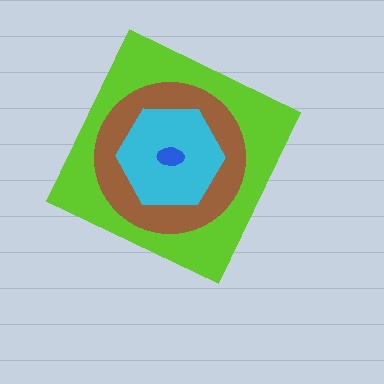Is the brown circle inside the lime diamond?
Yes.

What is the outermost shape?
The lime diamond.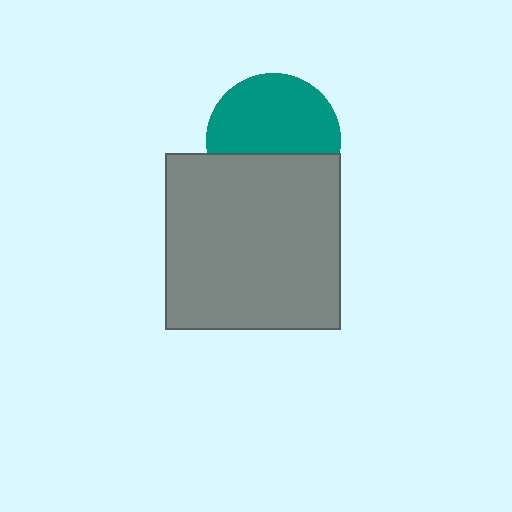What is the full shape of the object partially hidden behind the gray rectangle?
The partially hidden object is a teal circle.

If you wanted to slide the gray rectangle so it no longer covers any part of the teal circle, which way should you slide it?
Slide it down — that is the most direct way to separate the two shapes.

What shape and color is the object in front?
The object in front is a gray rectangle.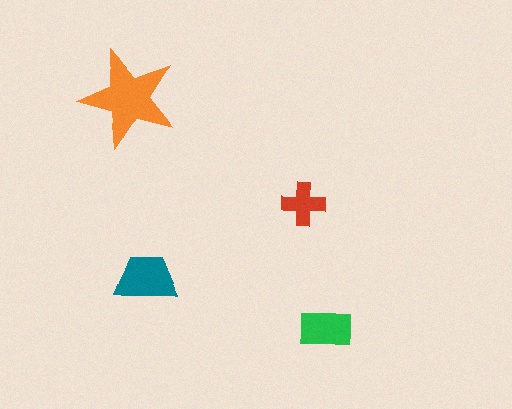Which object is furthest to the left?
The orange star is leftmost.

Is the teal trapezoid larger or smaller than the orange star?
Smaller.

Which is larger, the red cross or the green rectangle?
The green rectangle.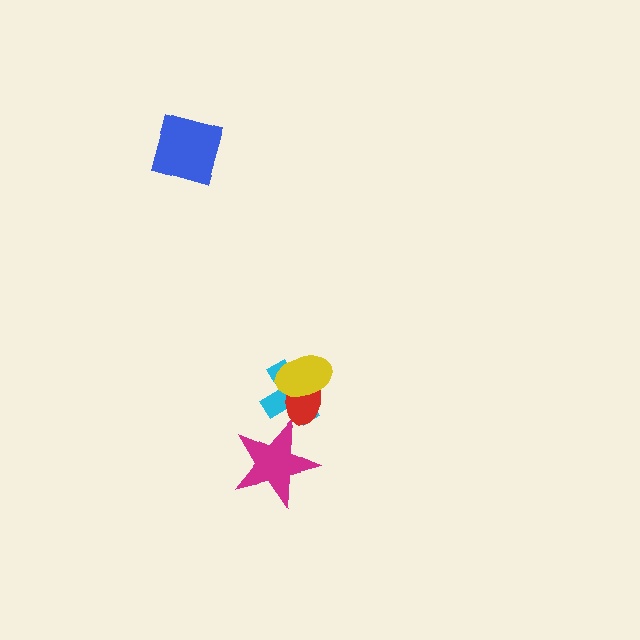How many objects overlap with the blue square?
0 objects overlap with the blue square.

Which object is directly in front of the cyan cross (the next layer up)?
The red ellipse is directly in front of the cyan cross.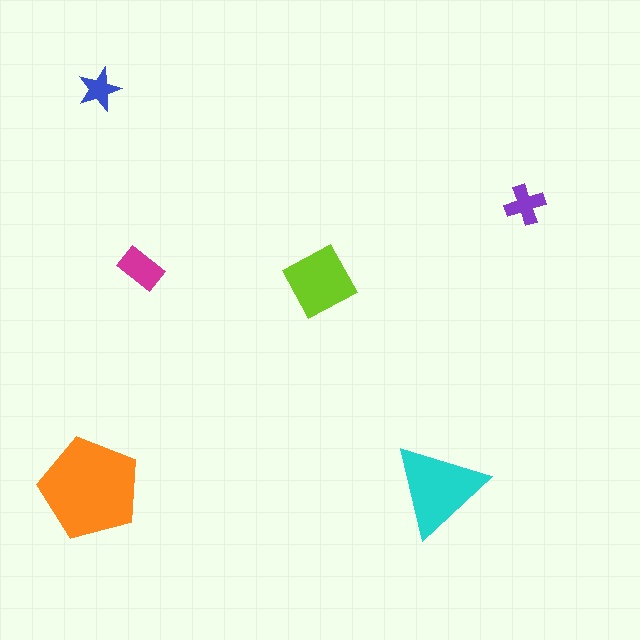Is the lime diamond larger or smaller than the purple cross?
Larger.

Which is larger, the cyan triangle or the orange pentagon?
The orange pentagon.